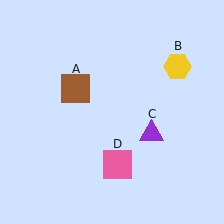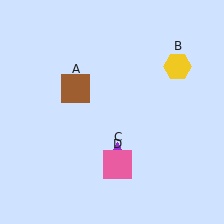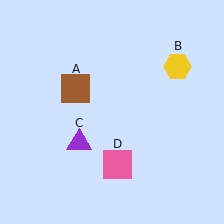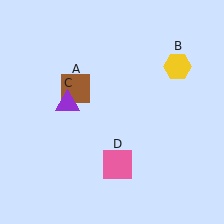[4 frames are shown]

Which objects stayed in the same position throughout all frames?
Brown square (object A) and yellow hexagon (object B) and pink square (object D) remained stationary.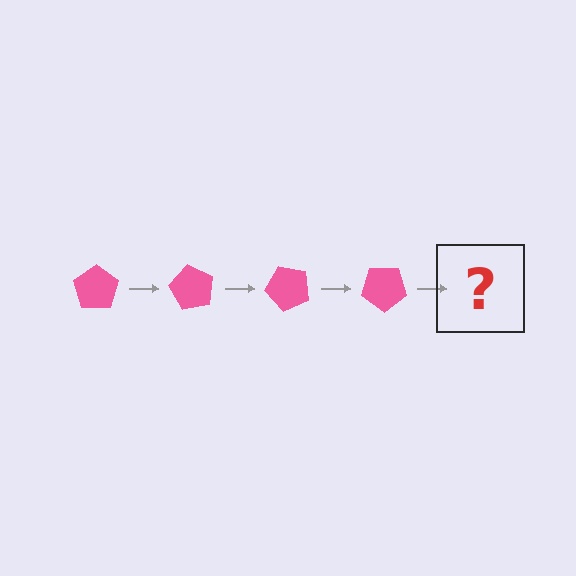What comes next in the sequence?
The next element should be a pink pentagon rotated 240 degrees.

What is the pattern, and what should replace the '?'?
The pattern is that the pentagon rotates 60 degrees each step. The '?' should be a pink pentagon rotated 240 degrees.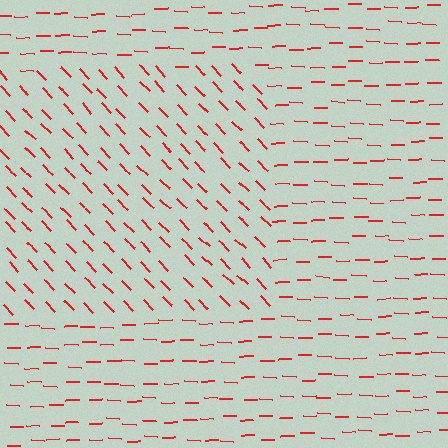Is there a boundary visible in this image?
Yes, there is a texture boundary formed by a change in line orientation.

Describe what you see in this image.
The image is filled with small red line segments. A rectangle region in the image has lines oriented differently from the surrounding lines, creating a visible texture boundary.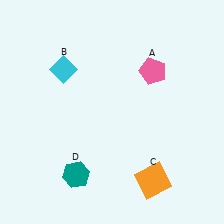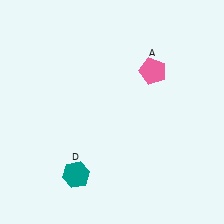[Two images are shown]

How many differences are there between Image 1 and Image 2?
There are 2 differences between the two images.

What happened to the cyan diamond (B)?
The cyan diamond (B) was removed in Image 2. It was in the top-left area of Image 1.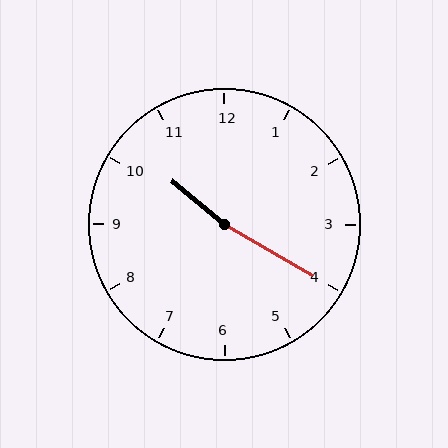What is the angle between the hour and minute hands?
Approximately 170 degrees.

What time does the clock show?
10:20.